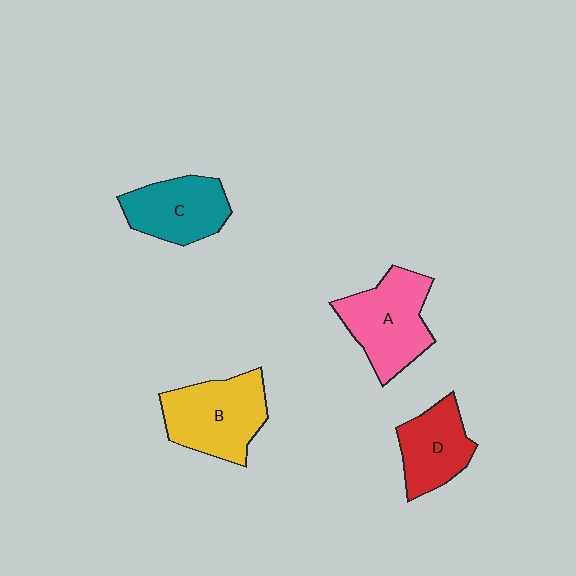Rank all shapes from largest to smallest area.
From largest to smallest: B (yellow), A (pink), C (teal), D (red).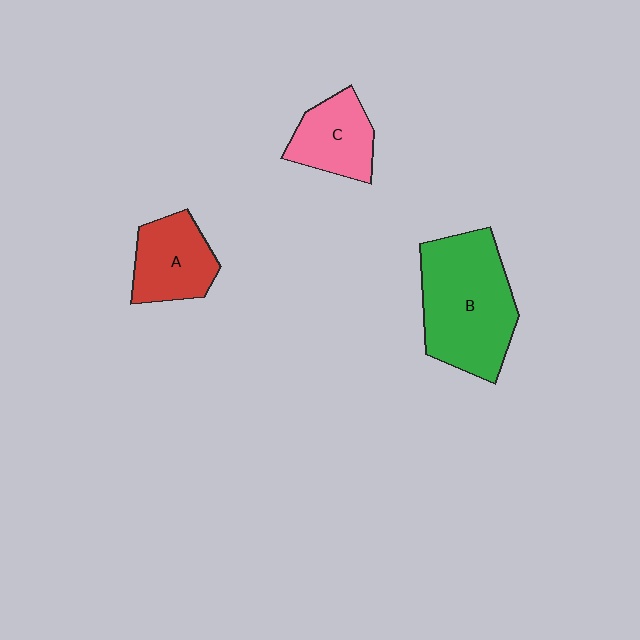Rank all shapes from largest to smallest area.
From largest to smallest: B (green), A (red), C (pink).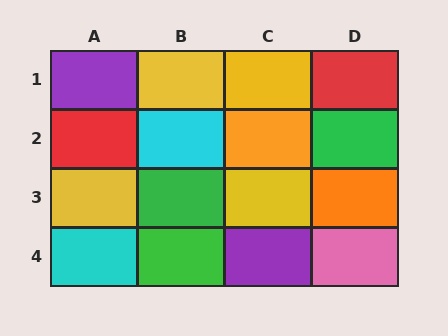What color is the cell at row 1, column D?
Red.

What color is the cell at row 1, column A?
Purple.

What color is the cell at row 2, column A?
Red.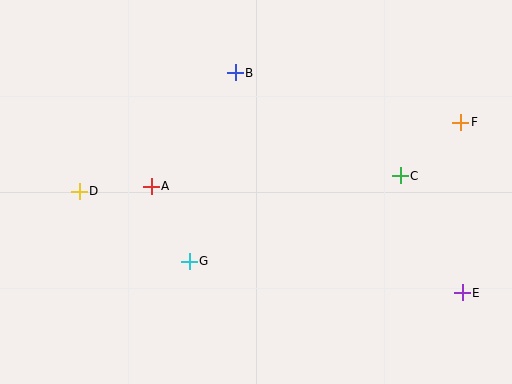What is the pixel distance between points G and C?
The distance between G and C is 228 pixels.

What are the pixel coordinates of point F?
Point F is at (461, 122).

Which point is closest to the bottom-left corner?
Point D is closest to the bottom-left corner.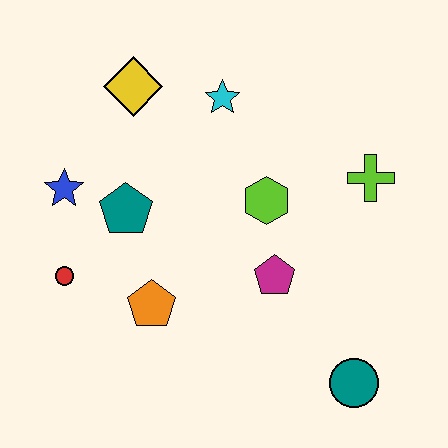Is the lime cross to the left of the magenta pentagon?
No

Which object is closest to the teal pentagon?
The blue star is closest to the teal pentagon.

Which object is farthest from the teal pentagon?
The teal circle is farthest from the teal pentagon.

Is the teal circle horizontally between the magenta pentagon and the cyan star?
No